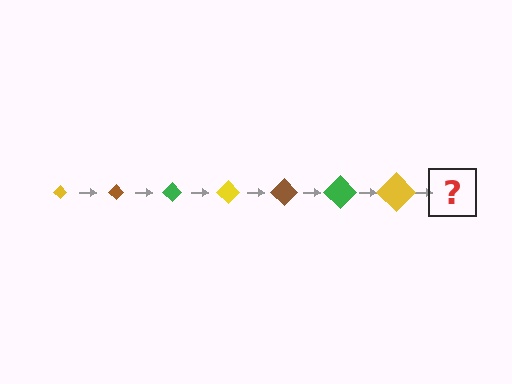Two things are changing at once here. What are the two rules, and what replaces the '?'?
The two rules are that the diamond grows larger each step and the color cycles through yellow, brown, and green. The '?' should be a brown diamond, larger than the previous one.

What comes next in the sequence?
The next element should be a brown diamond, larger than the previous one.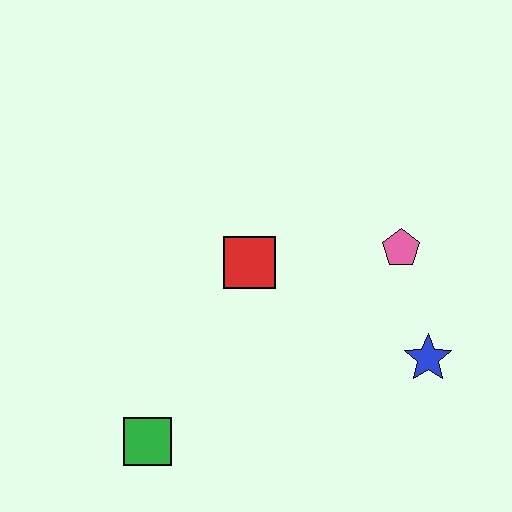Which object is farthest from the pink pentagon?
The green square is farthest from the pink pentagon.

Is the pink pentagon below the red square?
No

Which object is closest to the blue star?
The pink pentagon is closest to the blue star.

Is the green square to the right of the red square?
No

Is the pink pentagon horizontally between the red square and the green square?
No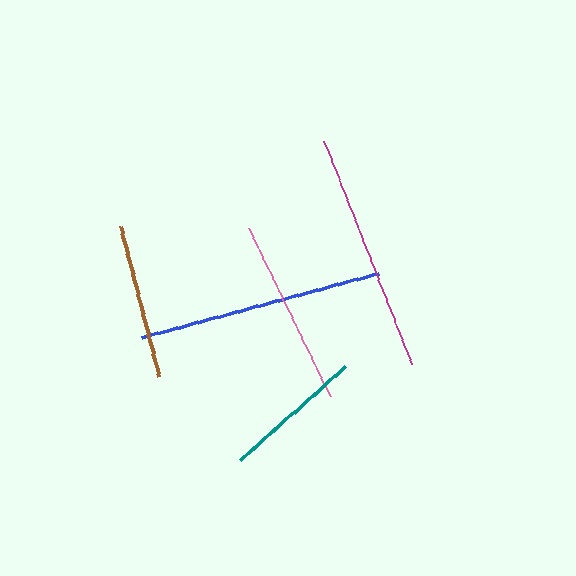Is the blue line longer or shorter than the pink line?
The blue line is longer than the pink line.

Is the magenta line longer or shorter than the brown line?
The magenta line is longer than the brown line.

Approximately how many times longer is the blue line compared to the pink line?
The blue line is approximately 1.3 times the length of the pink line.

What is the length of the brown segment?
The brown segment is approximately 154 pixels long.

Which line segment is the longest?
The blue line is the longest at approximately 246 pixels.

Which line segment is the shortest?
The teal line is the shortest at approximately 141 pixels.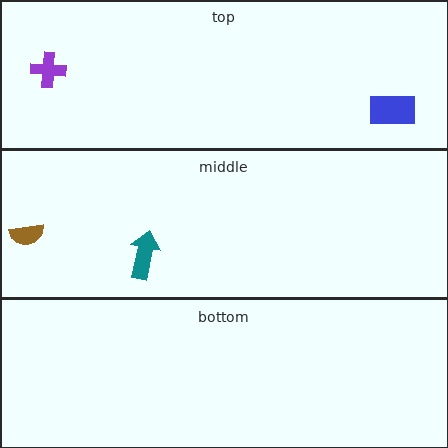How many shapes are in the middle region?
2.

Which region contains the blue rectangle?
The top region.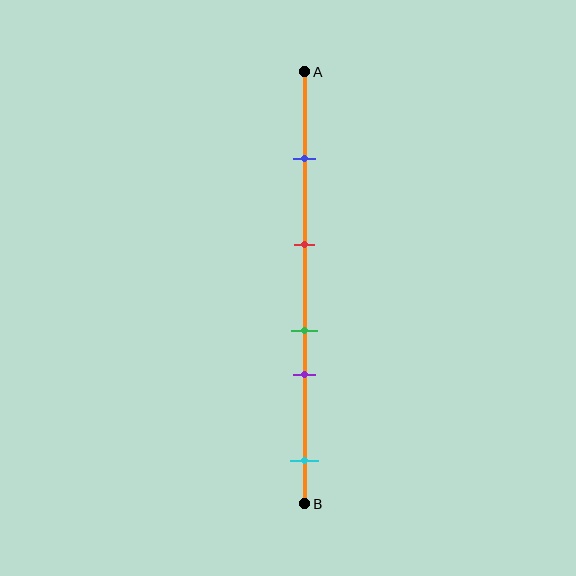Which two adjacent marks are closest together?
The green and purple marks are the closest adjacent pair.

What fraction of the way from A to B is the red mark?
The red mark is approximately 40% (0.4) of the way from A to B.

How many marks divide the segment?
There are 5 marks dividing the segment.